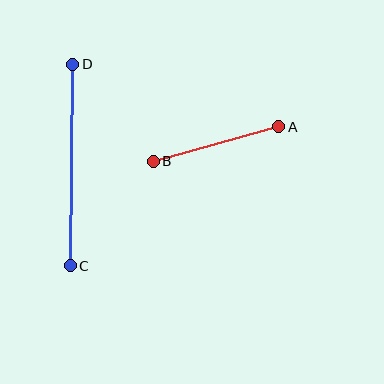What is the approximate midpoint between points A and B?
The midpoint is at approximately (216, 144) pixels.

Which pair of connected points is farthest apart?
Points C and D are farthest apart.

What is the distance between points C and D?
The distance is approximately 202 pixels.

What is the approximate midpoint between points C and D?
The midpoint is at approximately (71, 165) pixels.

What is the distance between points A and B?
The distance is approximately 130 pixels.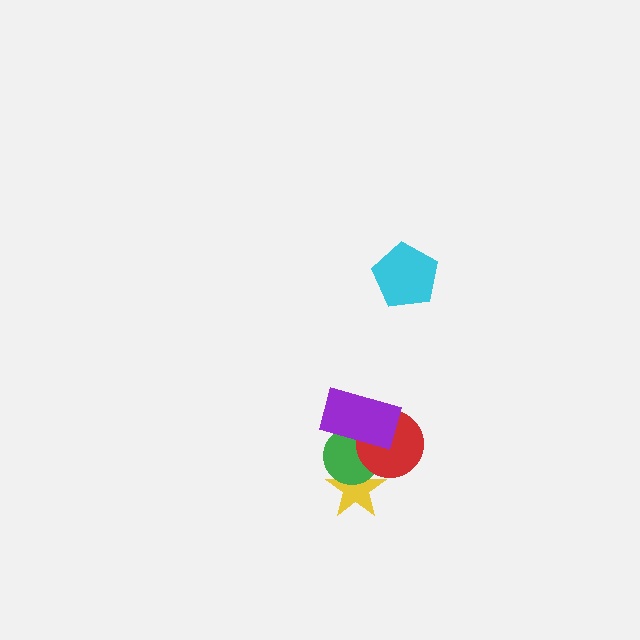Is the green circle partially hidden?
Yes, it is partially covered by another shape.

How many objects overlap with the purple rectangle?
2 objects overlap with the purple rectangle.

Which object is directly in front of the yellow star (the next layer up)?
The green circle is directly in front of the yellow star.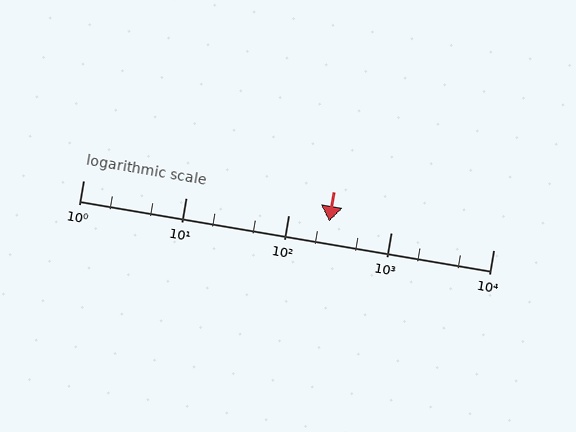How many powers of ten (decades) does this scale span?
The scale spans 4 decades, from 1 to 10000.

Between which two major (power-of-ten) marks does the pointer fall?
The pointer is between 100 and 1000.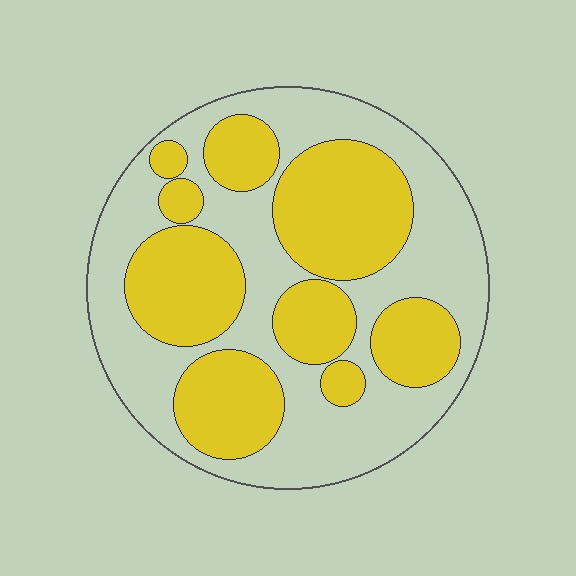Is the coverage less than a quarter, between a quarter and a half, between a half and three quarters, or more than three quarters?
Between a quarter and a half.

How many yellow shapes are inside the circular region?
9.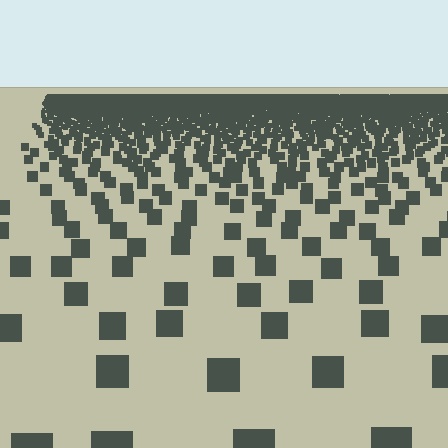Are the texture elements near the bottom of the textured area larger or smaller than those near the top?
Larger. Near the bottom, elements are closer to the viewer and appear at a bigger on-screen size.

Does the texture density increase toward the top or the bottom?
Density increases toward the top.